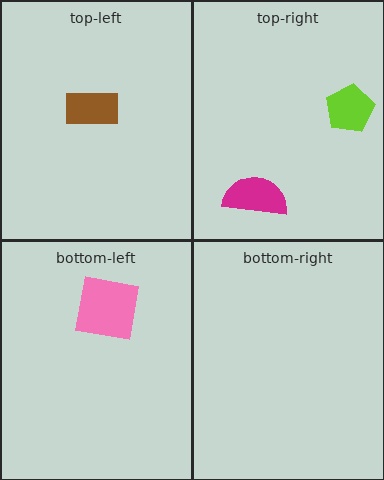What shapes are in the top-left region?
The brown rectangle.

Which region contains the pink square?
The bottom-left region.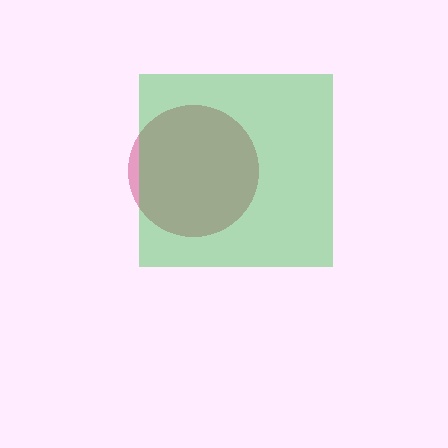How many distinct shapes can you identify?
There are 2 distinct shapes: a pink circle, a green square.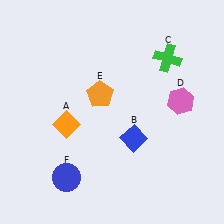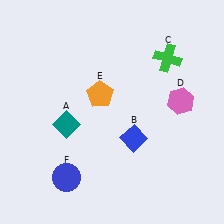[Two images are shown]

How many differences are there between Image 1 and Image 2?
There is 1 difference between the two images.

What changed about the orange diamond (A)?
In Image 1, A is orange. In Image 2, it changed to teal.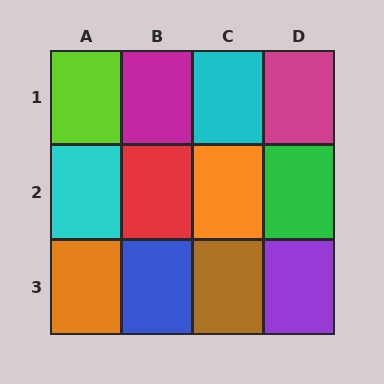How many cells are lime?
1 cell is lime.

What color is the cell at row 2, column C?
Orange.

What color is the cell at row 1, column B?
Magenta.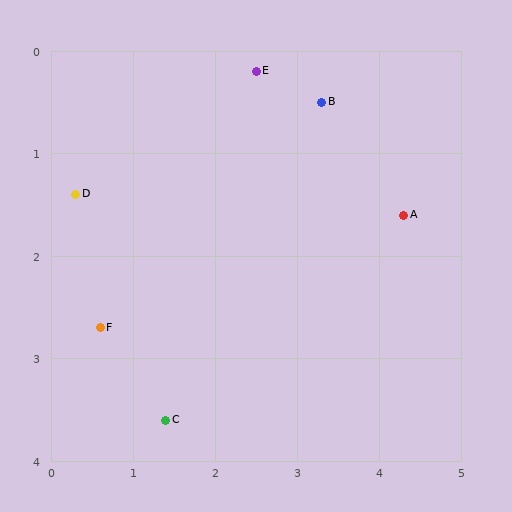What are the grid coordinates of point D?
Point D is at approximately (0.3, 1.4).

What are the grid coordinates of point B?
Point B is at approximately (3.3, 0.5).